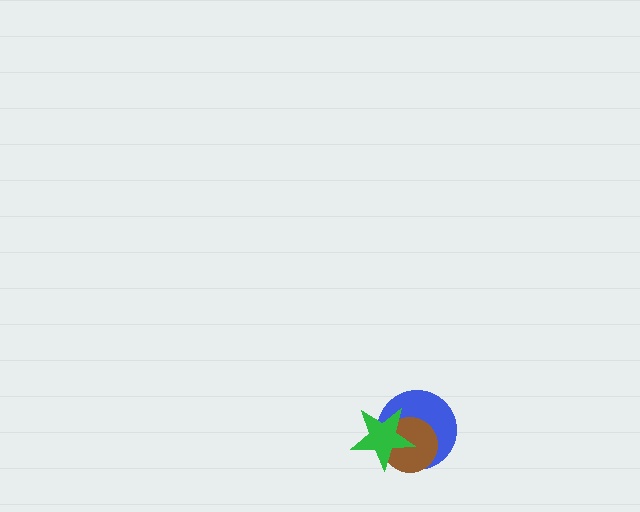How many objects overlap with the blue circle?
2 objects overlap with the blue circle.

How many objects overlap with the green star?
2 objects overlap with the green star.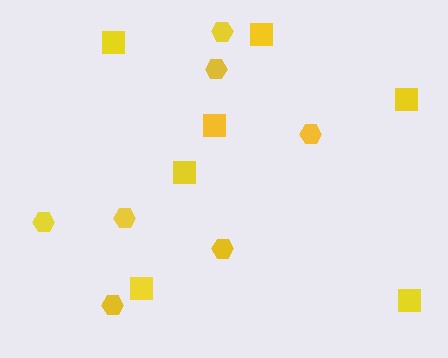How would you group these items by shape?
There are 2 groups: one group of squares (7) and one group of hexagons (7).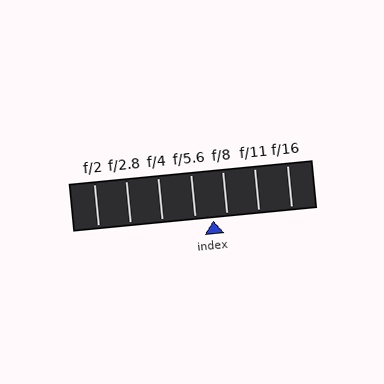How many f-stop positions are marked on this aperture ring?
There are 7 f-stop positions marked.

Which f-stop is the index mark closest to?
The index mark is closest to f/8.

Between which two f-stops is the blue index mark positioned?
The index mark is between f/5.6 and f/8.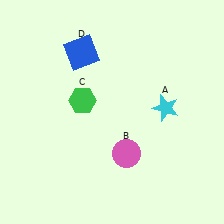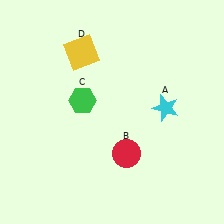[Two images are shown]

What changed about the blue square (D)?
In Image 1, D is blue. In Image 2, it changed to yellow.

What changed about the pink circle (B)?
In Image 1, B is pink. In Image 2, it changed to red.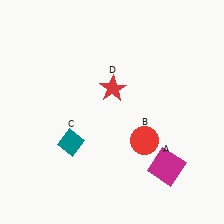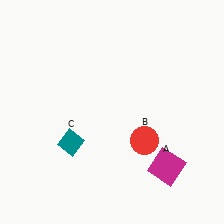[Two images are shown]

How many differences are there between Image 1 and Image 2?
There is 1 difference between the two images.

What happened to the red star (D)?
The red star (D) was removed in Image 2. It was in the top-right area of Image 1.